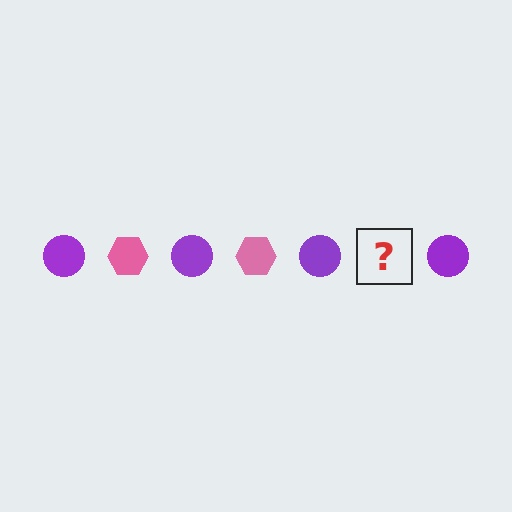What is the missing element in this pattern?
The missing element is a pink hexagon.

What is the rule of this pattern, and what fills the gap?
The rule is that the pattern alternates between purple circle and pink hexagon. The gap should be filled with a pink hexagon.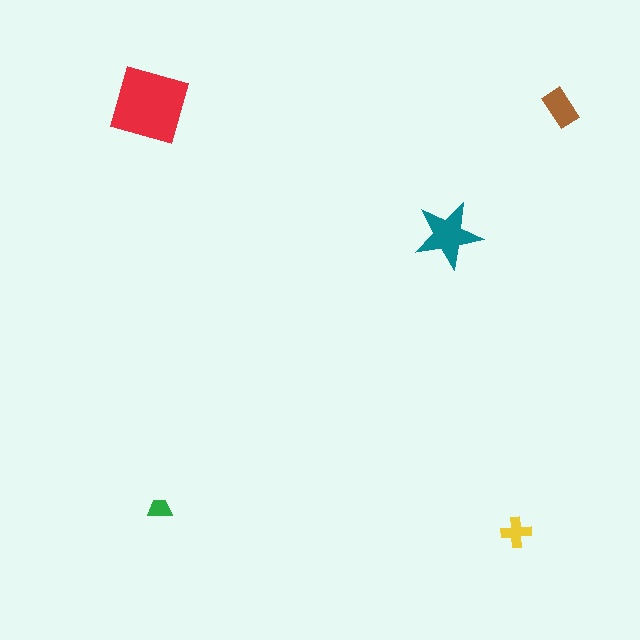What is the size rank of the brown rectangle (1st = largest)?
3rd.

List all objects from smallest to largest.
The green trapezoid, the yellow cross, the brown rectangle, the teal star, the red diamond.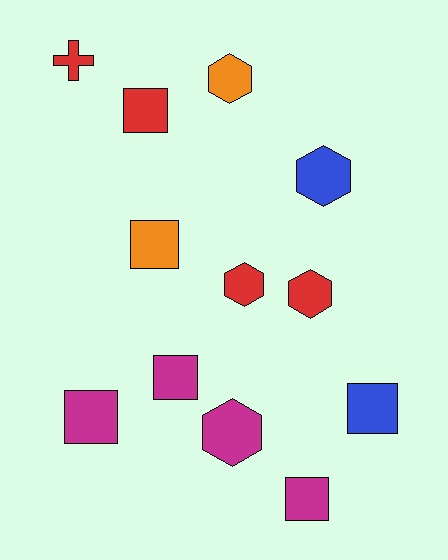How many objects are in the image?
There are 12 objects.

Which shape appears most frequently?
Square, with 6 objects.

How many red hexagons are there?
There are 2 red hexagons.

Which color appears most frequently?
Magenta, with 4 objects.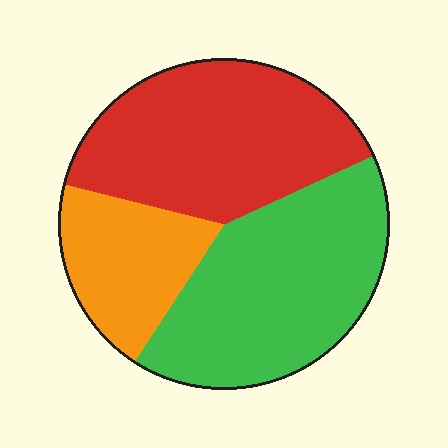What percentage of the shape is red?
Red takes up about two fifths (2/5) of the shape.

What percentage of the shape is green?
Green covers around 40% of the shape.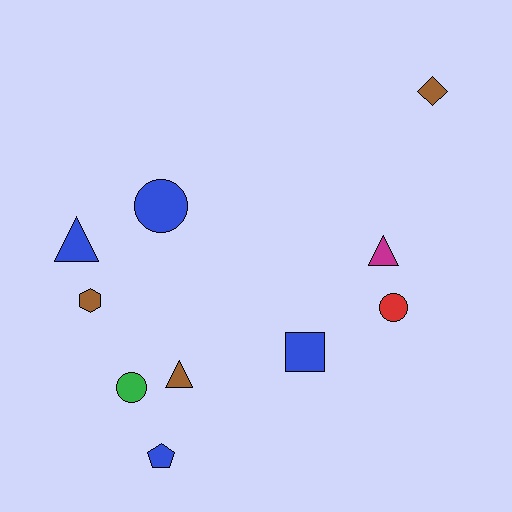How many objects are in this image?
There are 10 objects.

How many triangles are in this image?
There are 3 triangles.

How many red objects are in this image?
There is 1 red object.